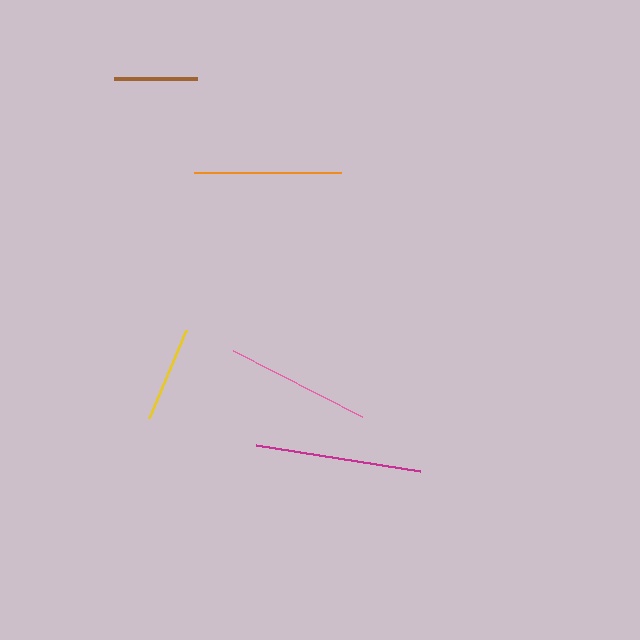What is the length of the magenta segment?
The magenta segment is approximately 166 pixels long.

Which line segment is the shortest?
The brown line is the shortest at approximately 83 pixels.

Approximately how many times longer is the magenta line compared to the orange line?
The magenta line is approximately 1.1 times the length of the orange line.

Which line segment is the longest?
The magenta line is the longest at approximately 166 pixels.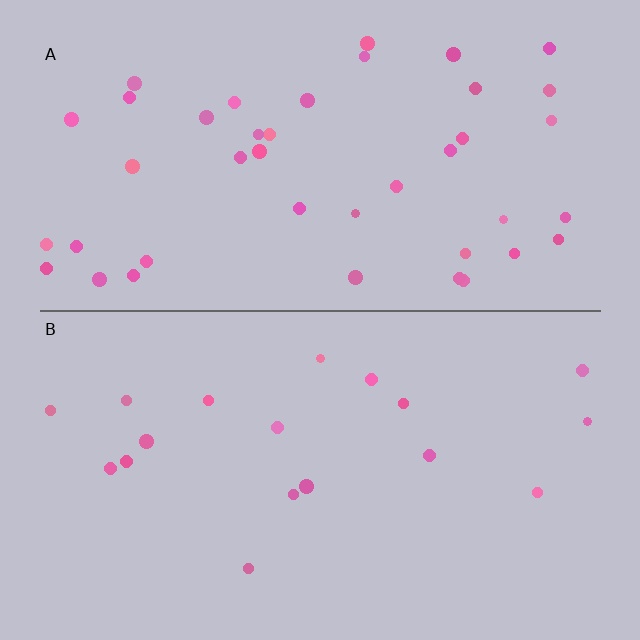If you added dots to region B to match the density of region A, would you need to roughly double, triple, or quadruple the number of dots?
Approximately double.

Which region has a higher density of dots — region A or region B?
A (the top).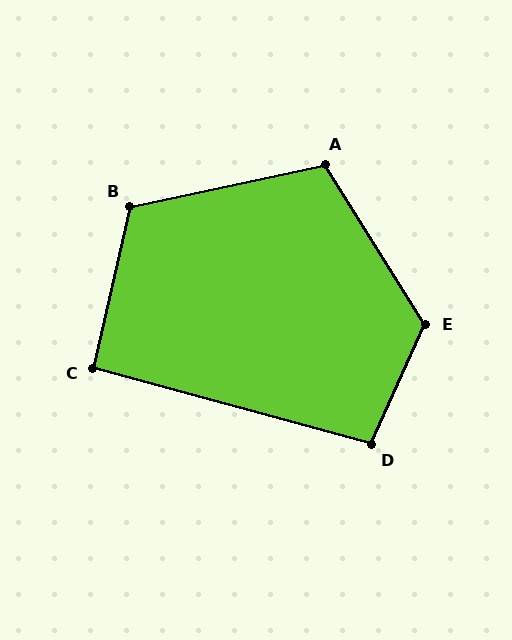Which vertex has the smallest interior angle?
C, at approximately 93 degrees.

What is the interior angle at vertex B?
Approximately 115 degrees (obtuse).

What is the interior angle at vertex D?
Approximately 99 degrees (obtuse).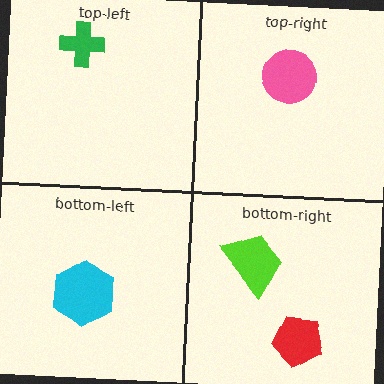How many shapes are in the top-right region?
1.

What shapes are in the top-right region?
The pink circle.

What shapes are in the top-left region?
The green cross.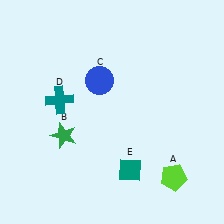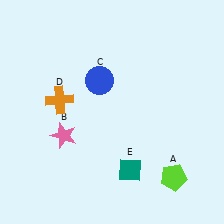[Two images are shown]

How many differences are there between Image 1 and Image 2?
There are 2 differences between the two images.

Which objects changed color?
B changed from green to pink. D changed from teal to orange.